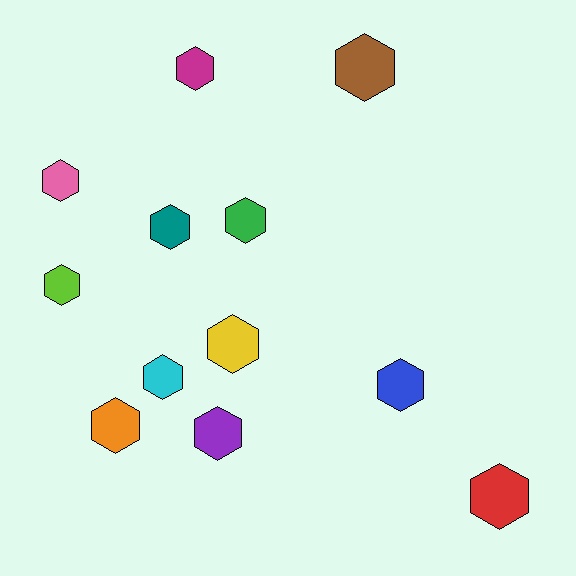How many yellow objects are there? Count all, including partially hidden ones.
There is 1 yellow object.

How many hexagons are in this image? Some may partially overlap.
There are 12 hexagons.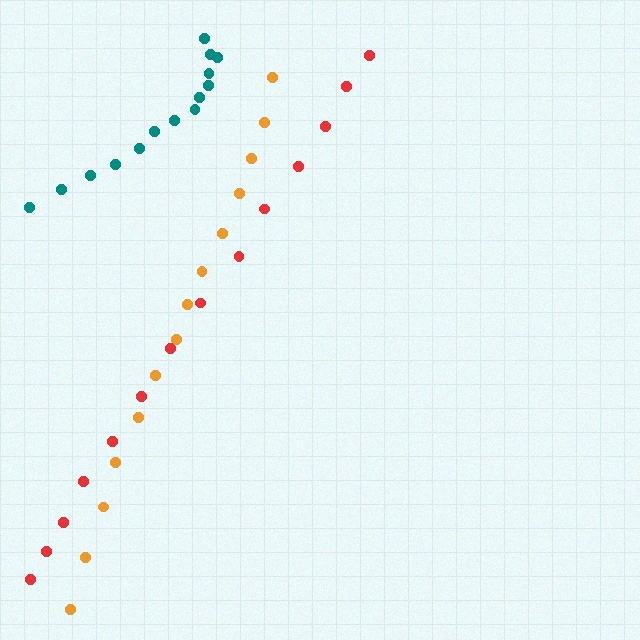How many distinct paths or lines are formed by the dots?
There are 3 distinct paths.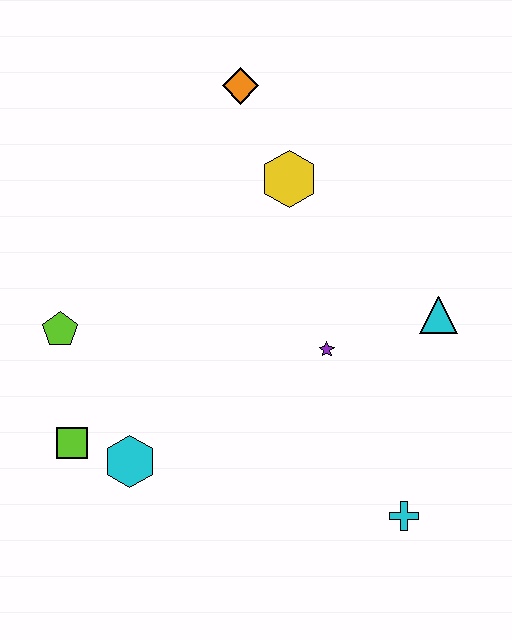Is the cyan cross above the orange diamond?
No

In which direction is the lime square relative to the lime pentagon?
The lime square is below the lime pentagon.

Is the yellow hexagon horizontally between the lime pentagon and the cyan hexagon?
No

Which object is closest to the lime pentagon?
The lime square is closest to the lime pentagon.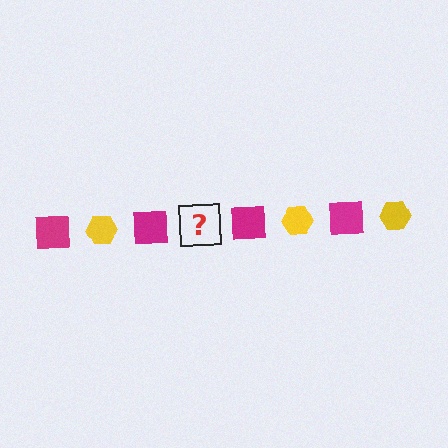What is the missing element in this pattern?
The missing element is a yellow hexagon.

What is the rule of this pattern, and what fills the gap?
The rule is that the pattern alternates between magenta square and yellow hexagon. The gap should be filled with a yellow hexagon.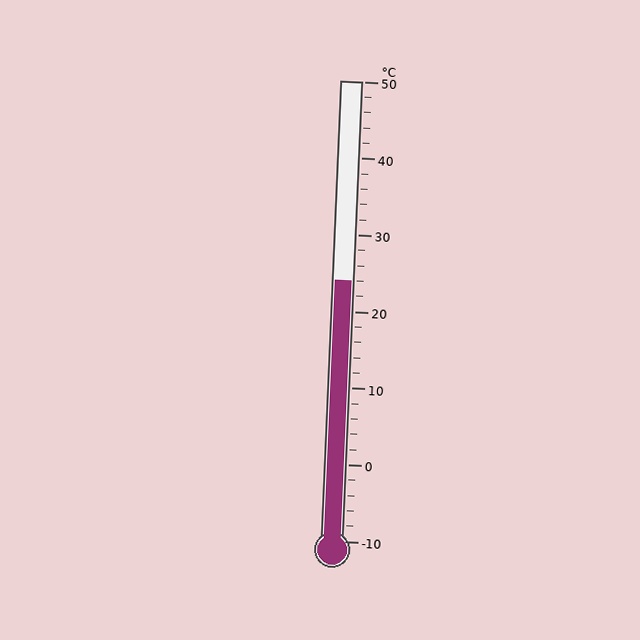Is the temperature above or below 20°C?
The temperature is above 20°C.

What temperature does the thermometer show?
The thermometer shows approximately 24°C.